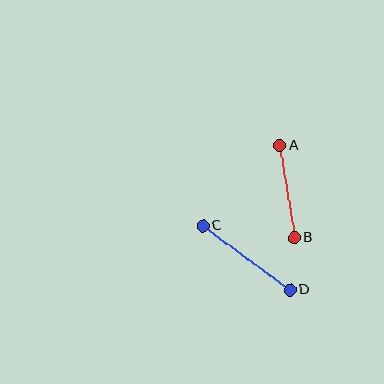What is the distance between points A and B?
The distance is approximately 93 pixels.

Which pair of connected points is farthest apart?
Points C and D are farthest apart.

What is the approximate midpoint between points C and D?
The midpoint is at approximately (246, 258) pixels.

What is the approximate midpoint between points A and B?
The midpoint is at approximately (287, 192) pixels.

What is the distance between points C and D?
The distance is approximately 108 pixels.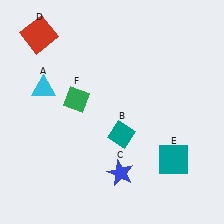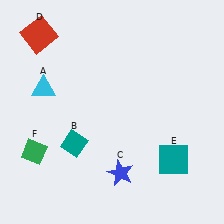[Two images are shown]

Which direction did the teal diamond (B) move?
The teal diamond (B) moved left.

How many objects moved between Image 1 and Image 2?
2 objects moved between the two images.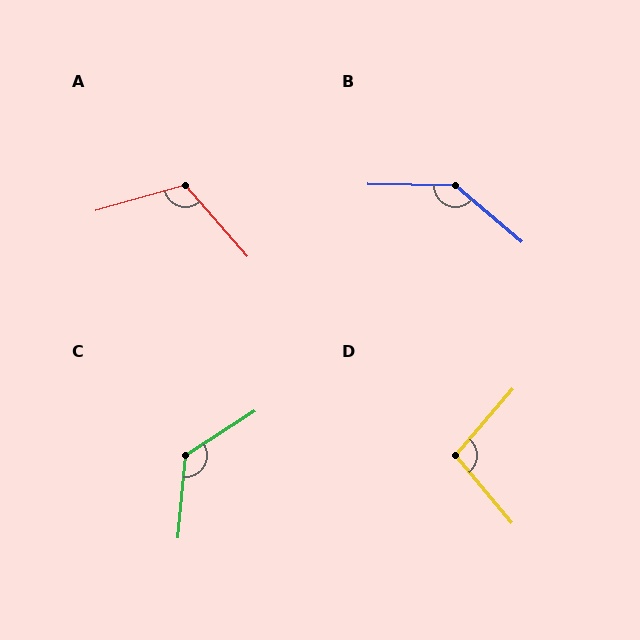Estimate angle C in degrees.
Approximately 128 degrees.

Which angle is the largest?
B, at approximately 141 degrees.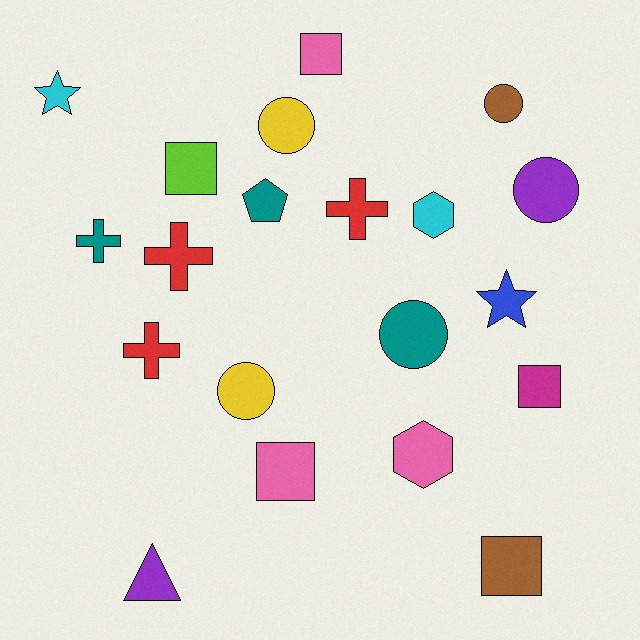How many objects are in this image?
There are 20 objects.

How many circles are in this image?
There are 5 circles.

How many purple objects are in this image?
There are 2 purple objects.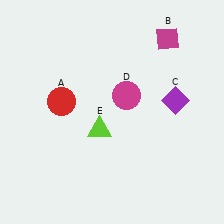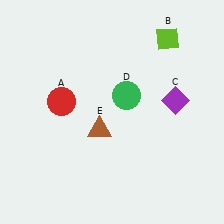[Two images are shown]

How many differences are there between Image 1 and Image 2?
There are 3 differences between the two images.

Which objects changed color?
B changed from magenta to lime. D changed from magenta to green. E changed from lime to brown.